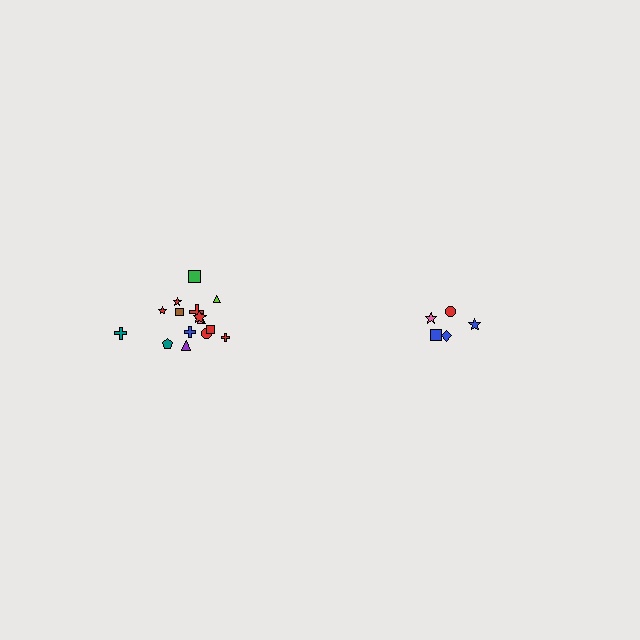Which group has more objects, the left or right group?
The left group.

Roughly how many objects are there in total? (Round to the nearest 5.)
Roughly 20 objects in total.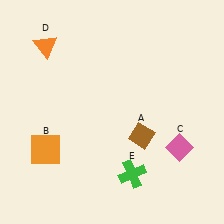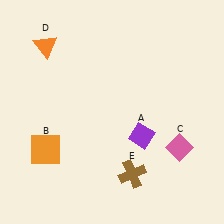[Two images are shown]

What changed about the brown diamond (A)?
In Image 1, A is brown. In Image 2, it changed to purple.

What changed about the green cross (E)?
In Image 1, E is green. In Image 2, it changed to brown.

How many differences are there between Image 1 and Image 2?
There are 2 differences between the two images.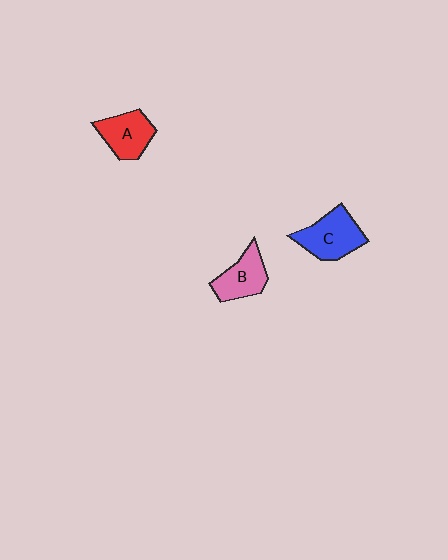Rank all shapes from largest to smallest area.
From largest to smallest: C (blue), A (red), B (pink).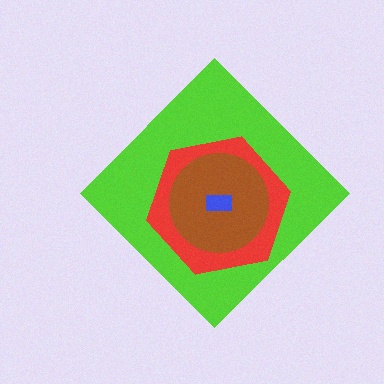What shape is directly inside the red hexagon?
The brown circle.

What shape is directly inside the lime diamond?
The red hexagon.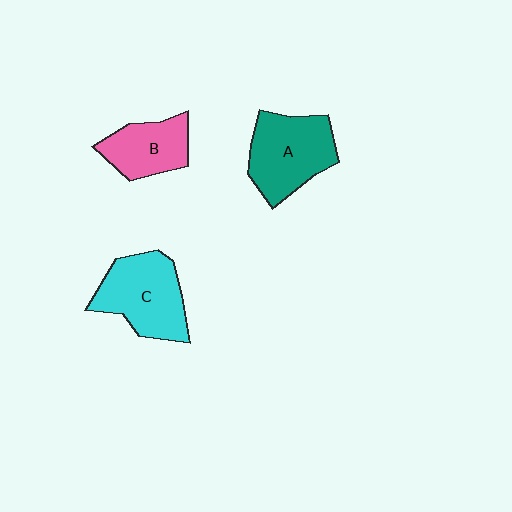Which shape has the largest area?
Shape C (cyan).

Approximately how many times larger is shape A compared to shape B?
Approximately 1.4 times.